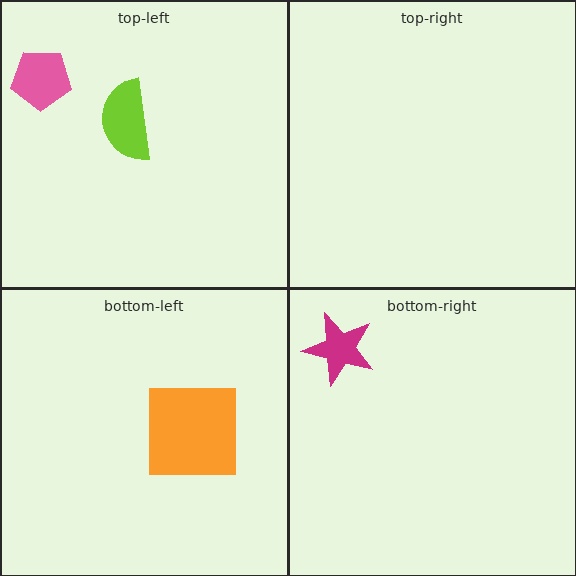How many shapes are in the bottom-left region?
1.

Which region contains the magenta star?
The bottom-right region.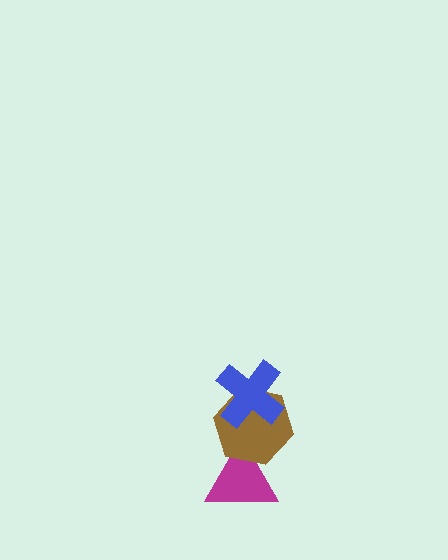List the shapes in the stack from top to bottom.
From top to bottom: the blue cross, the brown hexagon, the magenta triangle.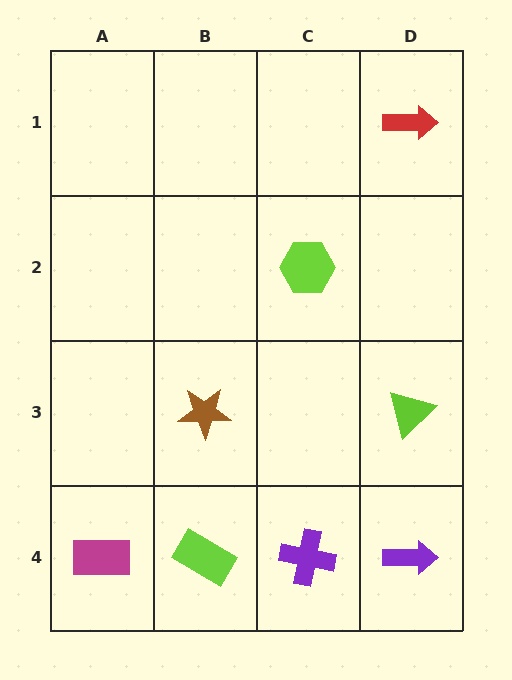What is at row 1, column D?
A red arrow.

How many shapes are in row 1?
1 shape.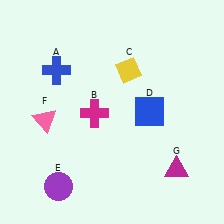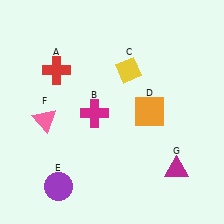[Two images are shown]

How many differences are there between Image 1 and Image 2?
There are 2 differences between the two images.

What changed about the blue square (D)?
In Image 1, D is blue. In Image 2, it changed to orange.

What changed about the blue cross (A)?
In Image 1, A is blue. In Image 2, it changed to red.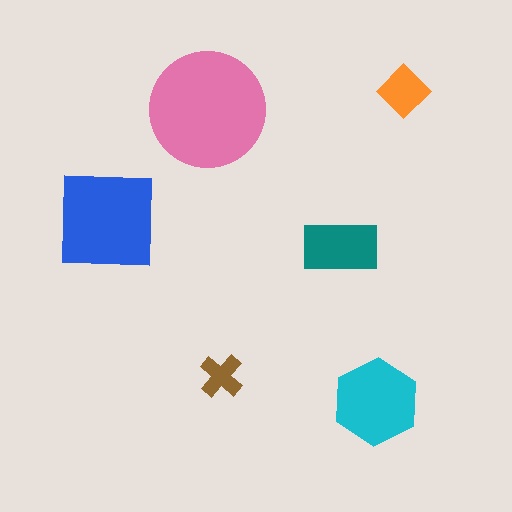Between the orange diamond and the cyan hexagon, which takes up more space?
The cyan hexagon.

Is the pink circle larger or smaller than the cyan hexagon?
Larger.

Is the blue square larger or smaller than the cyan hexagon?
Larger.